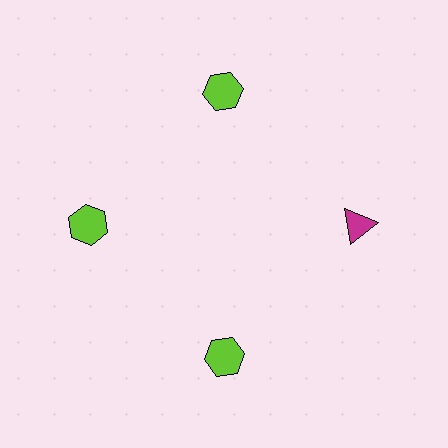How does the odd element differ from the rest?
It differs in both color (magenta instead of lime) and shape (triangle instead of hexagon).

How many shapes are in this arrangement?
There are 4 shapes arranged in a ring pattern.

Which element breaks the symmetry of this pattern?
The magenta triangle at roughly the 3 o'clock position breaks the symmetry. All other shapes are lime hexagons.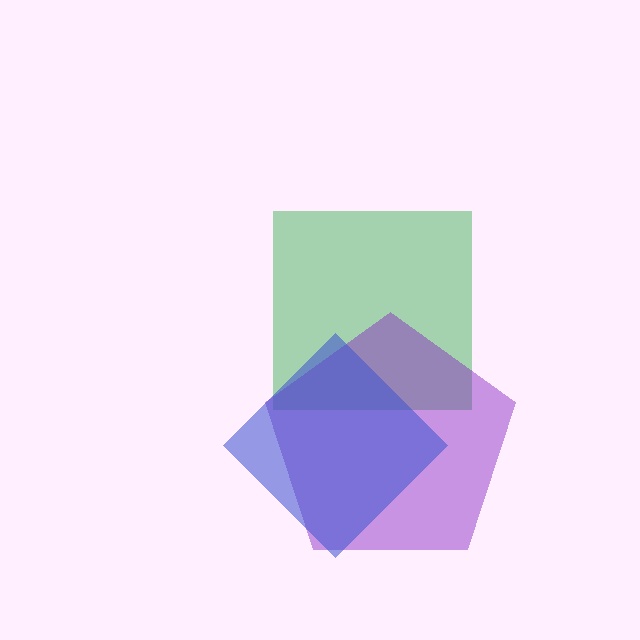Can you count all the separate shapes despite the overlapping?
Yes, there are 3 separate shapes.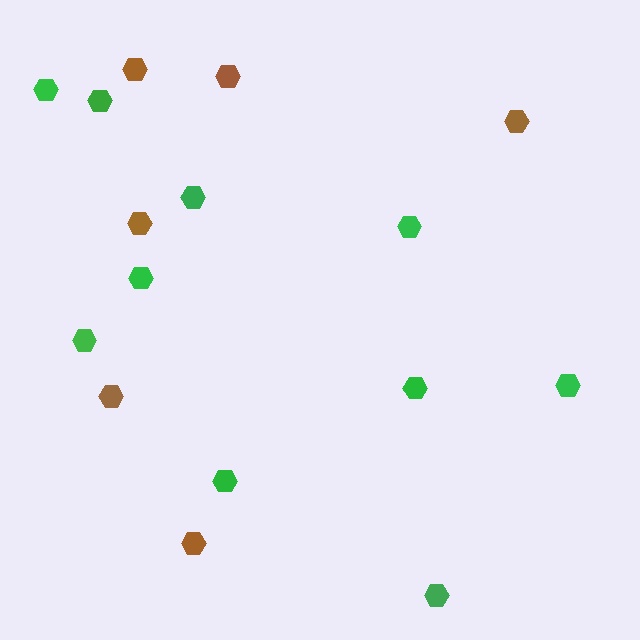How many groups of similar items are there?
There are 2 groups: one group of green hexagons (10) and one group of brown hexagons (6).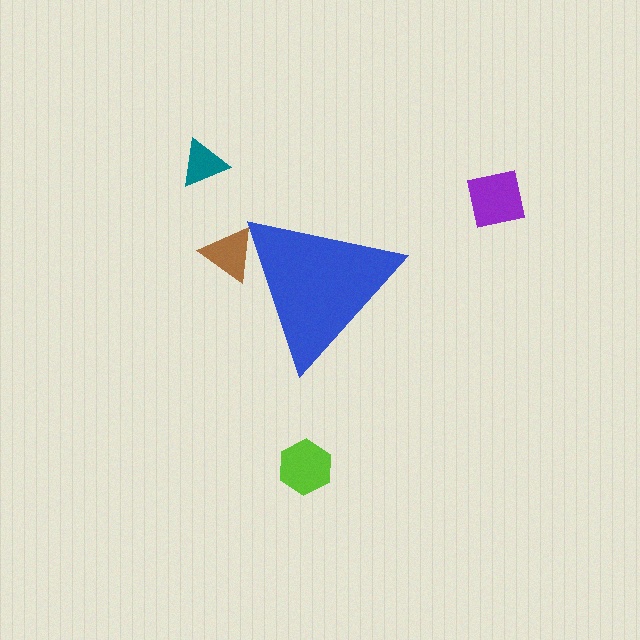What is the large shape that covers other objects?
A blue triangle.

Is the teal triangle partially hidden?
No, the teal triangle is fully visible.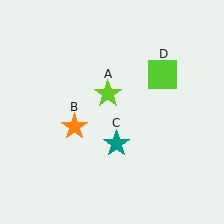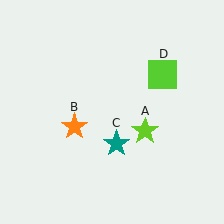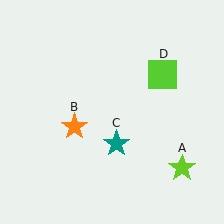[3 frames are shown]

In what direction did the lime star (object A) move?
The lime star (object A) moved down and to the right.